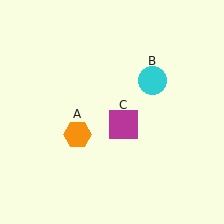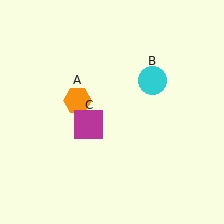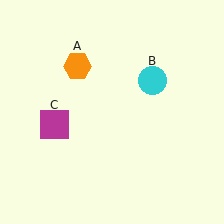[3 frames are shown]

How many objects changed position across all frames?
2 objects changed position: orange hexagon (object A), magenta square (object C).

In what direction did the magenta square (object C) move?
The magenta square (object C) moved left.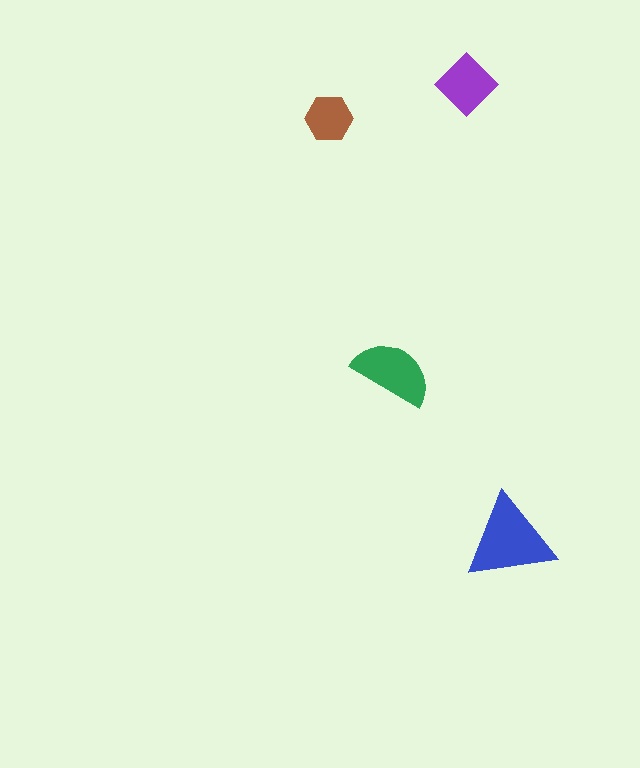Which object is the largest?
The blue triangle.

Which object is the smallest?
The brown hexagon.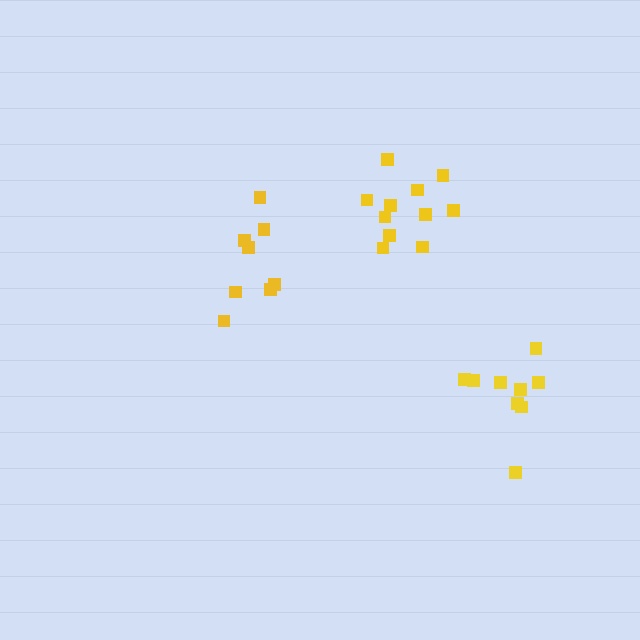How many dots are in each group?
Group 1: 9 dots, Group 2: 8 dots, Group 3: 11 dots (28 total).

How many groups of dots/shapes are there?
There are 3 groups.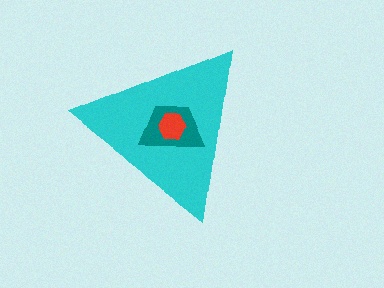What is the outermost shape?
The cyan triangle.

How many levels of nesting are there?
3.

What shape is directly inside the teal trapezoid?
The red hexagon.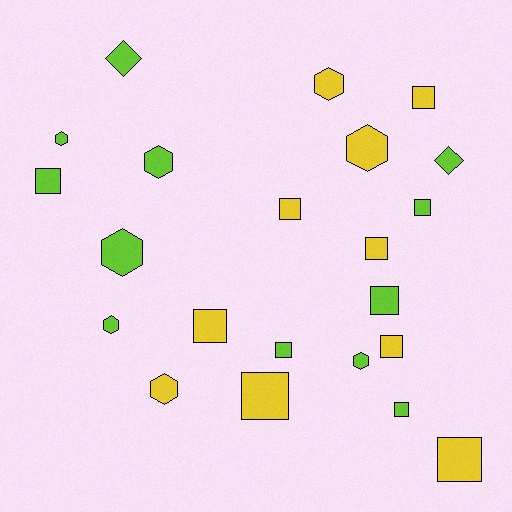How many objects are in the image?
There are 22 objects.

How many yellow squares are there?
There are 7 yellow squares.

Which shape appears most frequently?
Square, with 12 objects.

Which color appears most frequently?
Lime, with 12 objects.